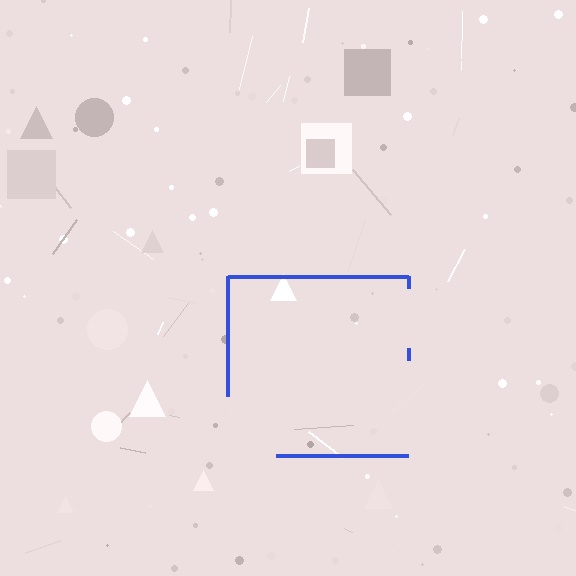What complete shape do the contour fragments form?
The contour fragments form a square.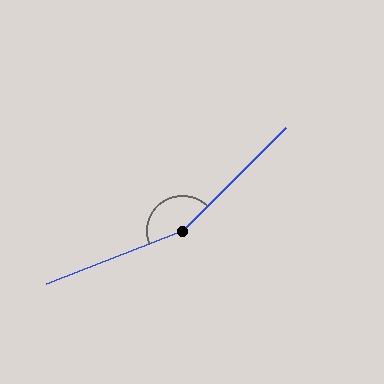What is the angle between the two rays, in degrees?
Approximately 156 degrees.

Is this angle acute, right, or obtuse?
It is obtuse.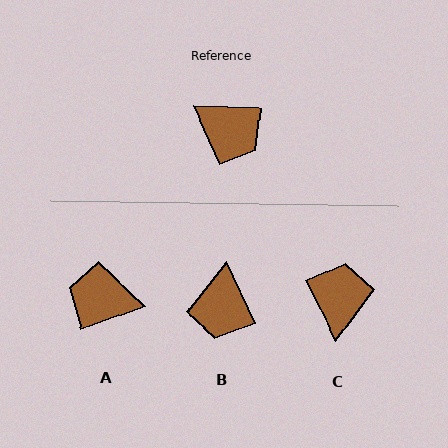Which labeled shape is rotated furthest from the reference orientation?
A, about 158 degrees away.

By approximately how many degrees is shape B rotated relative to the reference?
Approximately 63 degrees clockwise.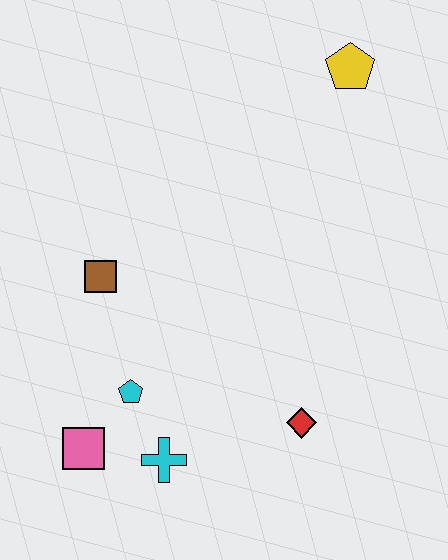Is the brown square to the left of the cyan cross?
Yes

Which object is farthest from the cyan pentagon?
The yellow pentagon is farthest from the cyan pentagon.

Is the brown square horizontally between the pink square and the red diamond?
Yes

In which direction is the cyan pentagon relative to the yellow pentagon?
The cyan pentagon is below the yellow pentagon.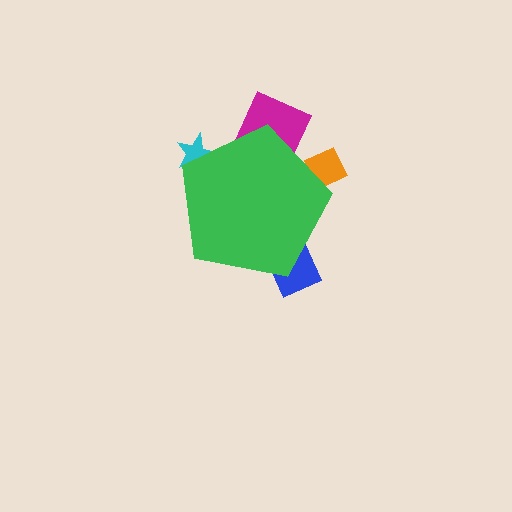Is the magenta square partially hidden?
Yes, the magenta square is partially hidden behind the green pentagon.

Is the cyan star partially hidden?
Yes, the cyan star is partially hidden behind the green pentagon.